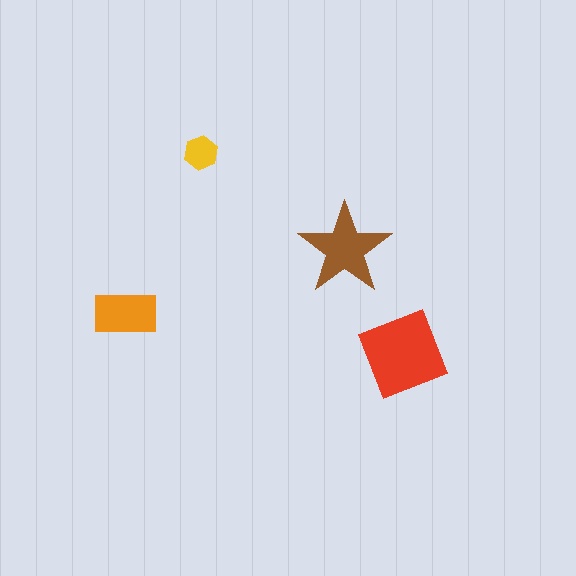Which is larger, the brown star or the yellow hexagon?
The brown star.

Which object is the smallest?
The yellow hexagon.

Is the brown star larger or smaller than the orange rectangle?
Larger.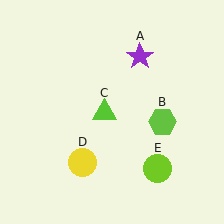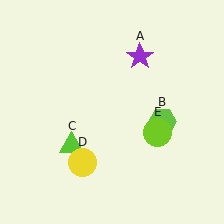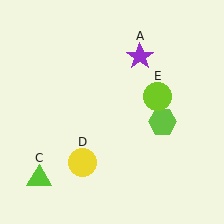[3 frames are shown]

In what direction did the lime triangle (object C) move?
The lime triangle (object C) moved down and to the left.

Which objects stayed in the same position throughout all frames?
Purple star (object A) and lime hexagon (object B) and yellow circle (object D) remained stationary.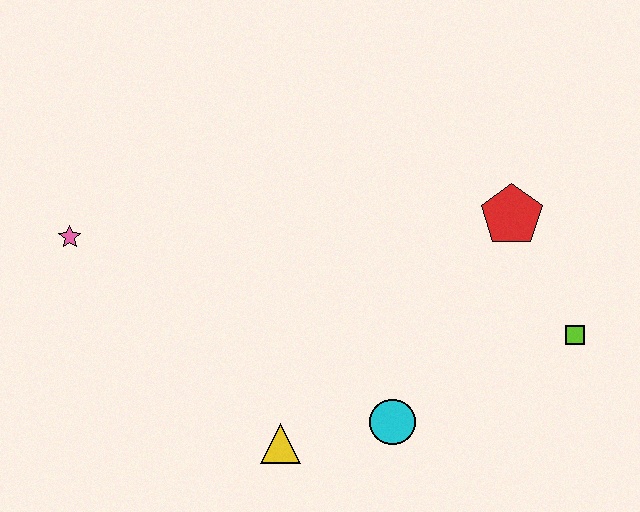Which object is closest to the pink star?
The yellow triangle is closest to the pink star.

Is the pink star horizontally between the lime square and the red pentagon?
No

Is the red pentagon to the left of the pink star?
No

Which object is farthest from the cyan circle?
The pink star is farthest from the cyan circle.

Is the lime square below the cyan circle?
No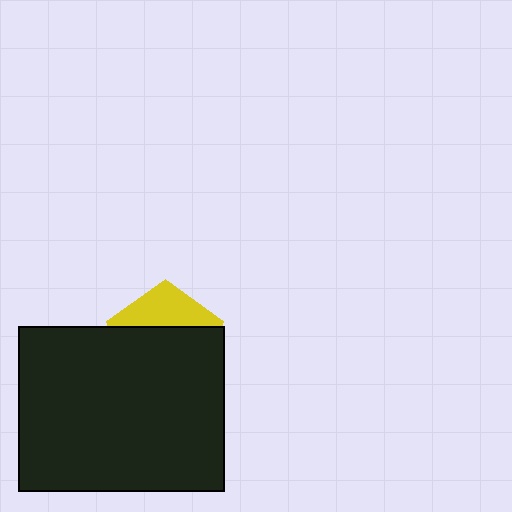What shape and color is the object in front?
The object in front is a black rectangle.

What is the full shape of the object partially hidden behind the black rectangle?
The partially hidden object is a yellow pentagon.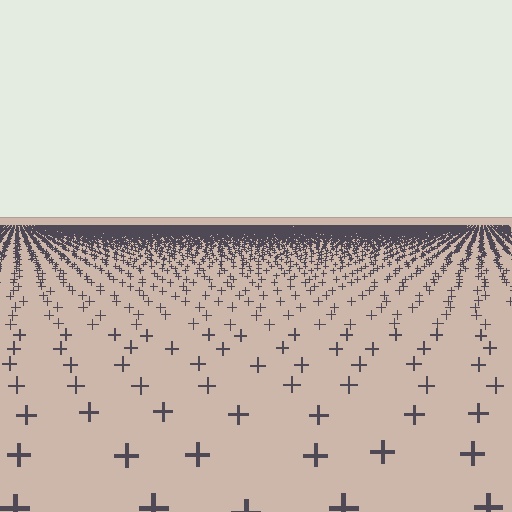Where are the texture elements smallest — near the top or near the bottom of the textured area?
Near the top.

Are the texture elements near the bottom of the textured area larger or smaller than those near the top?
Larger. Near the bottom, elements are closer to the viewer and appear at a bigger on-screen size.